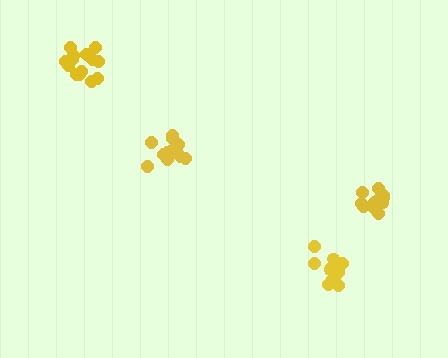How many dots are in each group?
Group 1: 12 dots, Group 2: 12 dots, Group 3: 12 dots, Group 4: 15 dots (51 total).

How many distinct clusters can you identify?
There are 4 distinct clusters.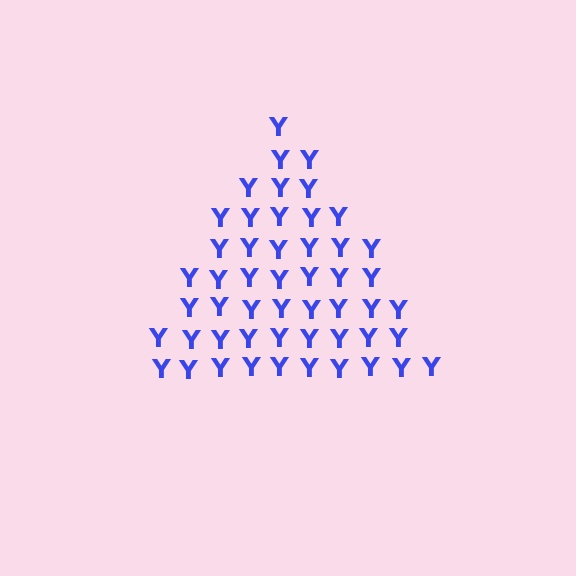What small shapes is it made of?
It is made of small letter Y's.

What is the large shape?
The large shape is a triangle.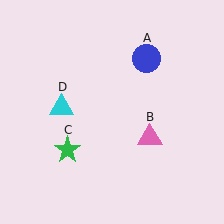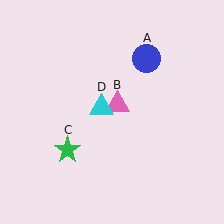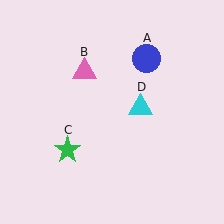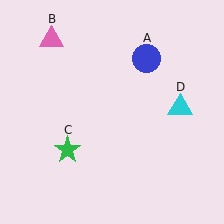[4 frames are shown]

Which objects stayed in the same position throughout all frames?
Blue circle (object A) and green star (object C) remained stationary.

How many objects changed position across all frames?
2 objects changed position: pink triangle (object B), cyan triangle (object D).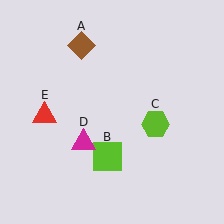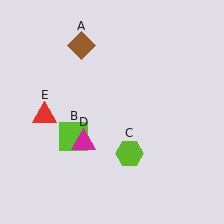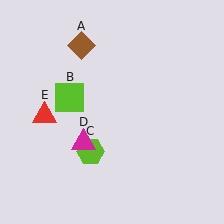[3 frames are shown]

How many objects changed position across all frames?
2 objects changed position: lime square (object B), lime hexagon (object C).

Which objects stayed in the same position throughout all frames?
Brown diamond (object A) and magenta triangle (object D) and red triangle (object E) remained stationary.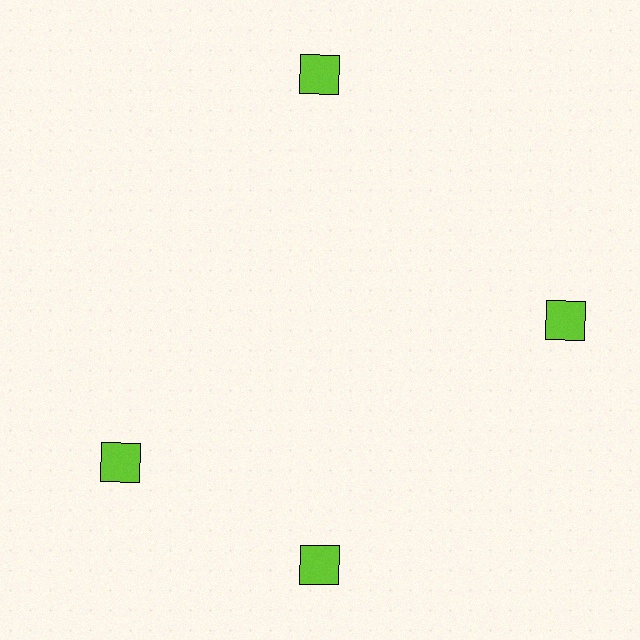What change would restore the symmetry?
The symmetry would be restored by rotating it back into even spacing with its neighbors so that all 4 squares sit at equal angles and equal distance from the center.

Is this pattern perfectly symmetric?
No. The 4 lime squares are arranged in a ring, but one element near the 9 o'clock position is rotated out of alignment along the ring, breaking the 4-fold rotational symmetry.